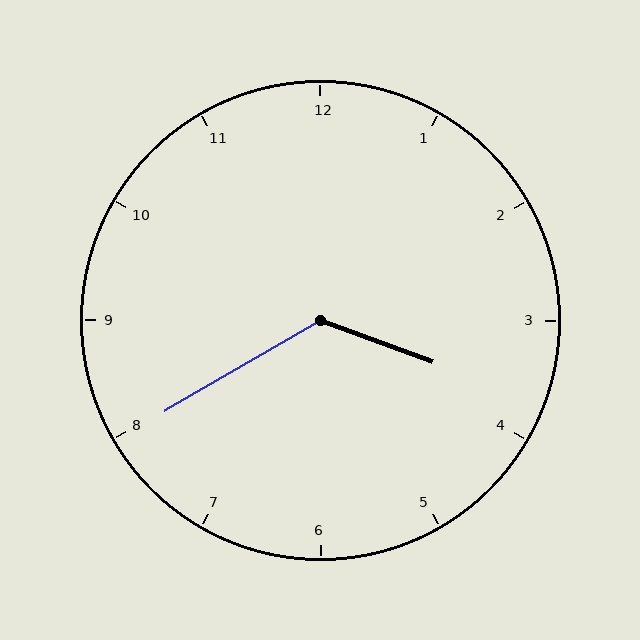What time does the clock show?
3:40.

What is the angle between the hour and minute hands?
Approximately 130 degrees.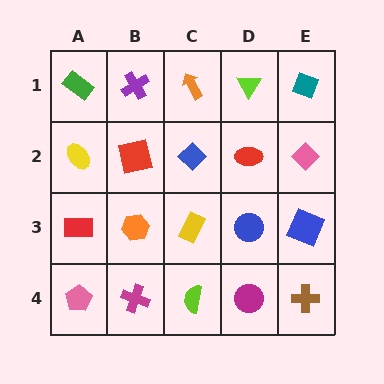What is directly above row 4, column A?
A red rectangle.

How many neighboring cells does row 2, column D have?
4.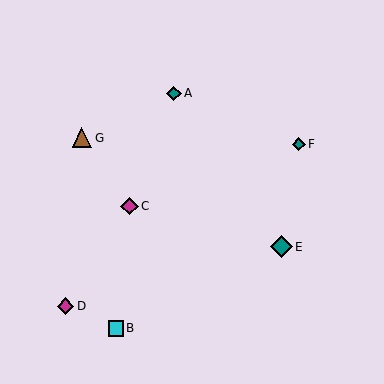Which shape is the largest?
The teal diamond (labeled E) is the largest.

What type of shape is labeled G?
Shape G is a brown triangle.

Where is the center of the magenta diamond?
The center of the magenta diamond is at (66, 306).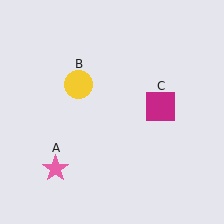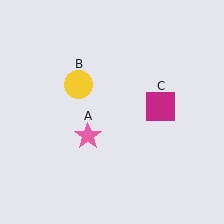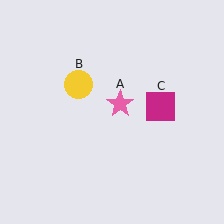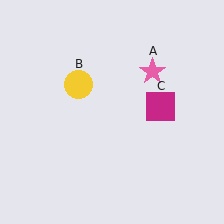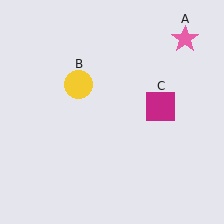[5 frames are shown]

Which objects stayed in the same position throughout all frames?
Yellow circle (object B) and magenta square (object C) remained stationary.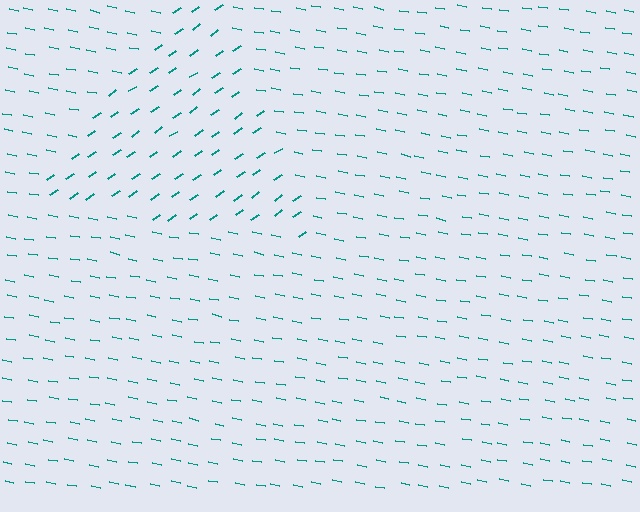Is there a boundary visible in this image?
Yes, there is a texture boundary formed by a change in line orientation.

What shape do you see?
I see a triangle.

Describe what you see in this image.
The image is filled with small teal line segments. A triangle region in the image has lines oriented differently from the surrounding lines, creating a visible texture boundary.